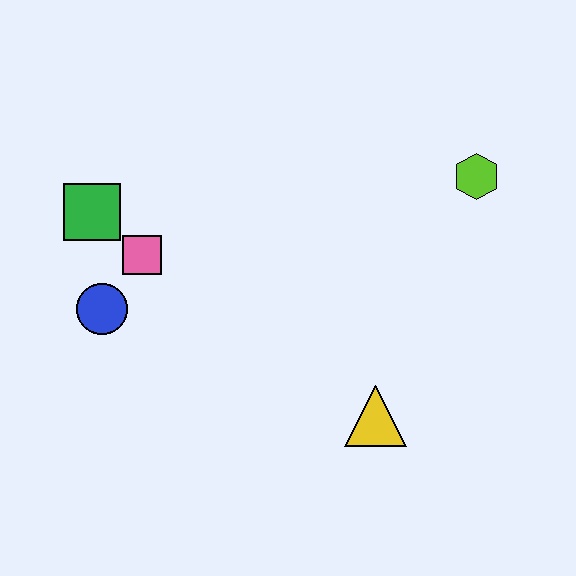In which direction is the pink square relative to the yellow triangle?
The pink square is to the left of the yellow triangle.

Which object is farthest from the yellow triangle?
The green square is farthest from the yellow triangle.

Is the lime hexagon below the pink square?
No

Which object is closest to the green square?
The pink square is closest to the green square.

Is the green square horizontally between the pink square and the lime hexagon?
No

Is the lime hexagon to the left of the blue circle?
No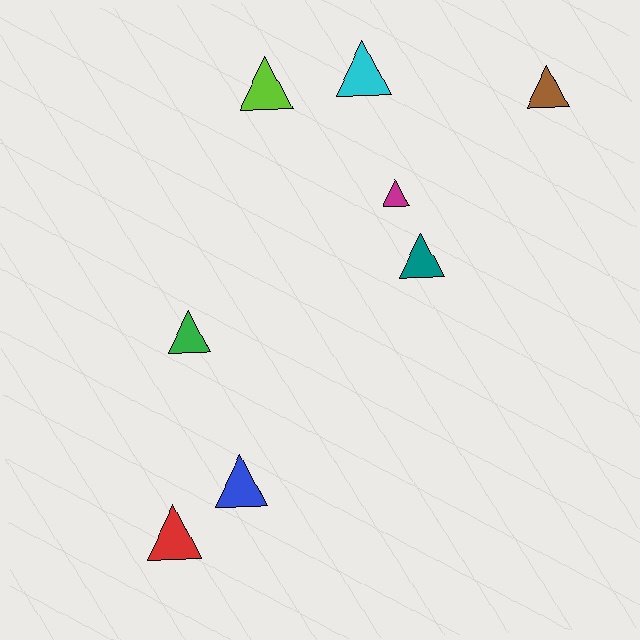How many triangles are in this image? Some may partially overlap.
There are 8 triangles.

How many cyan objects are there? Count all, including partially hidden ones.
There is 1 cyan object.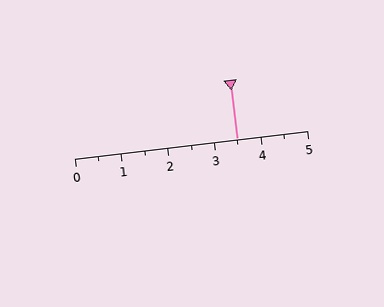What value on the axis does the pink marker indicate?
The marker indicates approximately 3.5.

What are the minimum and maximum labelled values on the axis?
The axis runs from 0 to 5.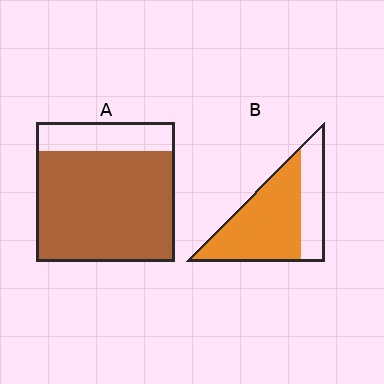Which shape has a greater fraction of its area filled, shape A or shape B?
Shape A.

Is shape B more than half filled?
Yes.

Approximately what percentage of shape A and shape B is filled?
A is approximately 80% and B is approximately 70%.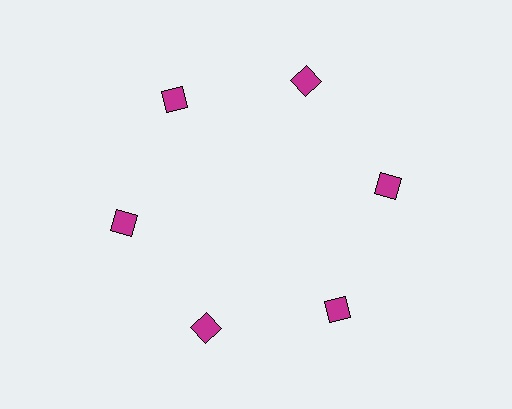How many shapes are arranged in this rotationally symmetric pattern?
There are 6 shapes, arranged in 6 groups of 1.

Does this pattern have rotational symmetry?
Yes, this pattern has 6-fold rotational symmetry. It looks the same after rotating 60 degrees around the center.